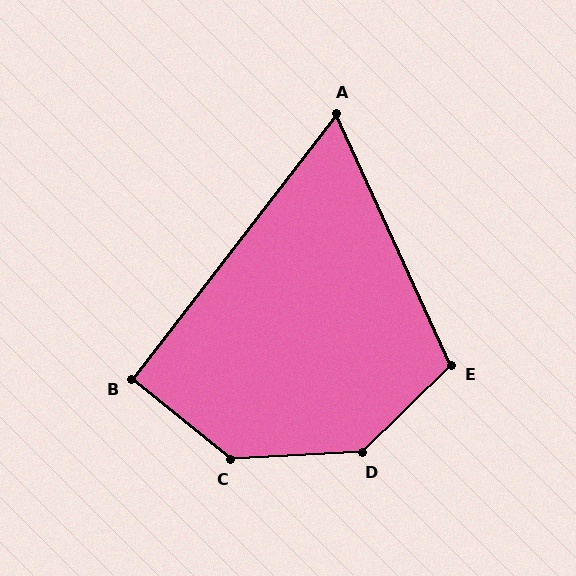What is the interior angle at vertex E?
Approximately 110 degrees (obtuse).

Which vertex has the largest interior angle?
D, at approximately 138 degrees.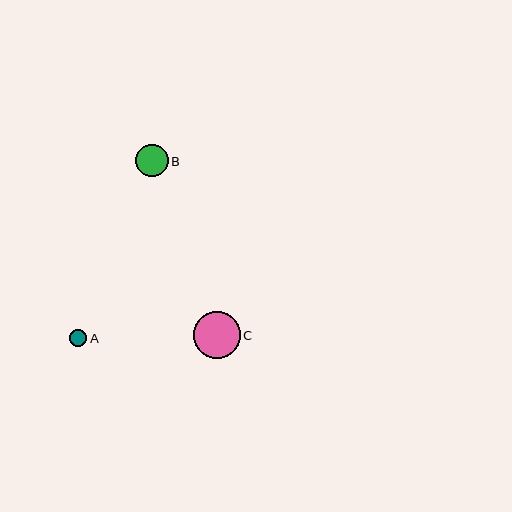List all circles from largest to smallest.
From largest to smallest: C, B, A.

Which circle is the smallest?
Circle A is the smallest with a size of approximately 18 pixels.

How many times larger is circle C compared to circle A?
Circle C is approximately 2.6 times the size of circle A.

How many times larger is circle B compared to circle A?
Circle B is approximately 1.8 times the size of circle A.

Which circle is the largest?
Circle C is the largest with a size of approximately 46 pixels.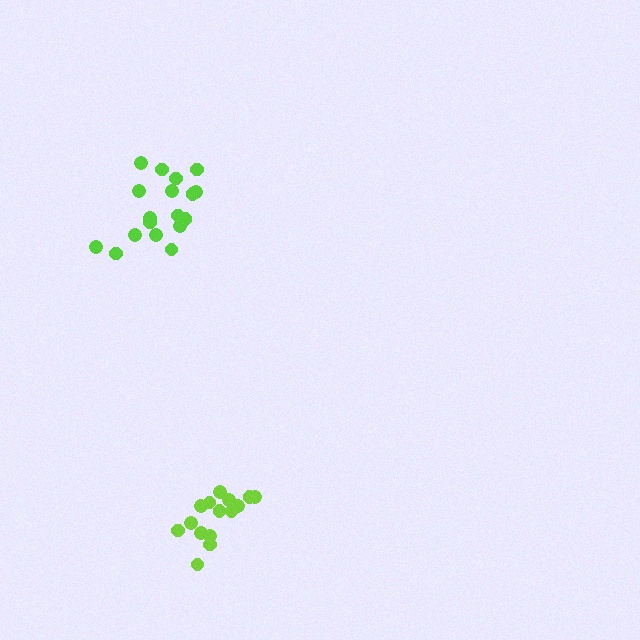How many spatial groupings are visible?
There are 2 spatial groupings.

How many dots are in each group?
Group 1: 15 dots, Group 2: 18 dots (33 total).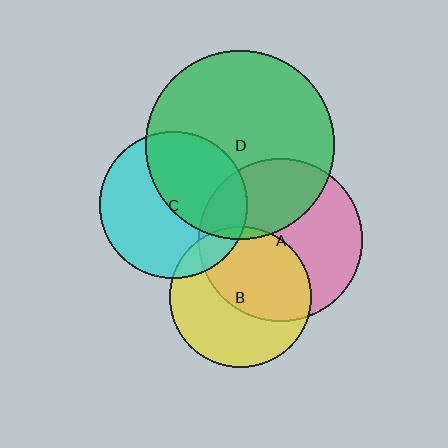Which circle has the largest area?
Circle D (green).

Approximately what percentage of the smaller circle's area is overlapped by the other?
Approximately 5%.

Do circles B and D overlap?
Yes.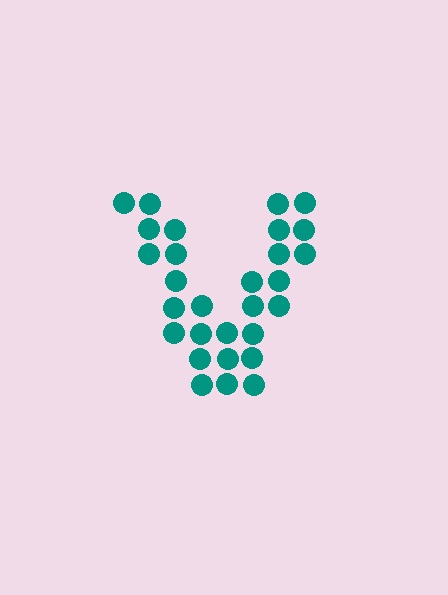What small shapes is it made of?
It is made of small circles.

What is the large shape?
The large shape is the letter V.